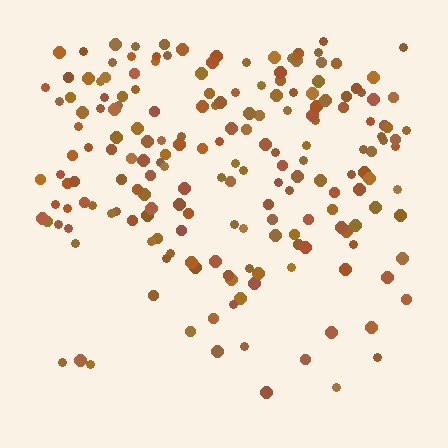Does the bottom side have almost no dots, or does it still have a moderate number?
Still a moderate number, just noticeably fewer than the top.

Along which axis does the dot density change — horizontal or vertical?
Vertical.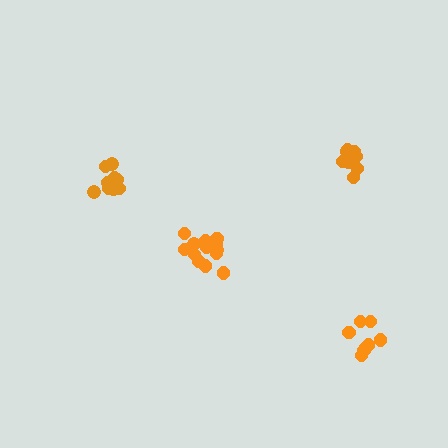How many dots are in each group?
Group 1: 8 dots, Group 2: 8 dots, Group 3: 11 dots, Group 4: 14 dots (41 total).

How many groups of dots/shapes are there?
There are 4 groups.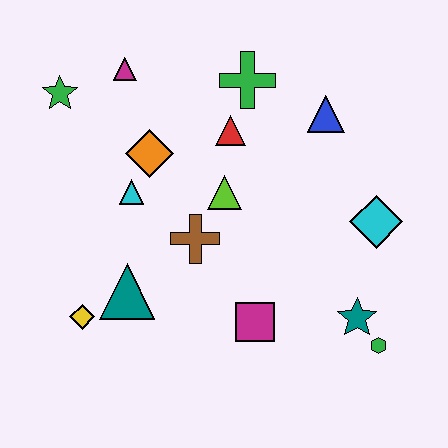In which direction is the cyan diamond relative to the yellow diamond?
The cyan diamond is to the right of the yellow diamond.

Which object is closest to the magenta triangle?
The green star is closest to the magenta triangle.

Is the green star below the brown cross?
No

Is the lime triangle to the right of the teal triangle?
Yes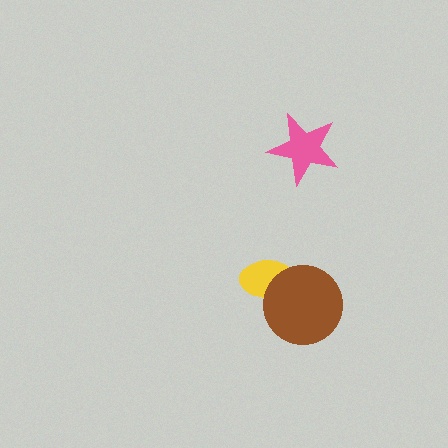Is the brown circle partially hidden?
No, no other shape covers it.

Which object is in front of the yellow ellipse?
The brown circle is in front of the yellow ellipse.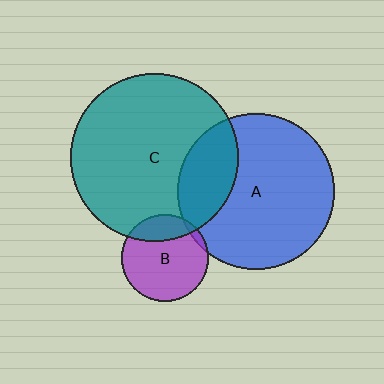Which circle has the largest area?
Circle C (teal).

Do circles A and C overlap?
Yes.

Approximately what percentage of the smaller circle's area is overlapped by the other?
Approximately 25%.